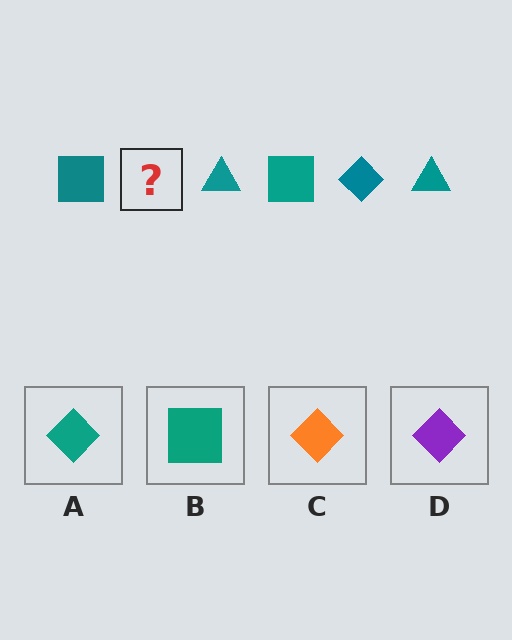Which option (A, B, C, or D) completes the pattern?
A.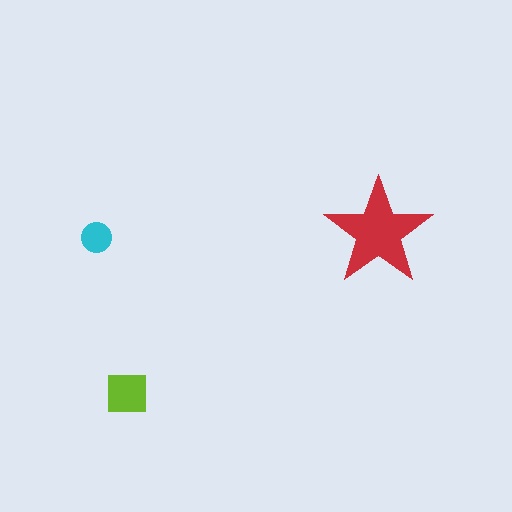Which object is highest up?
The red star is topmost.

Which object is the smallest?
The cyan circle.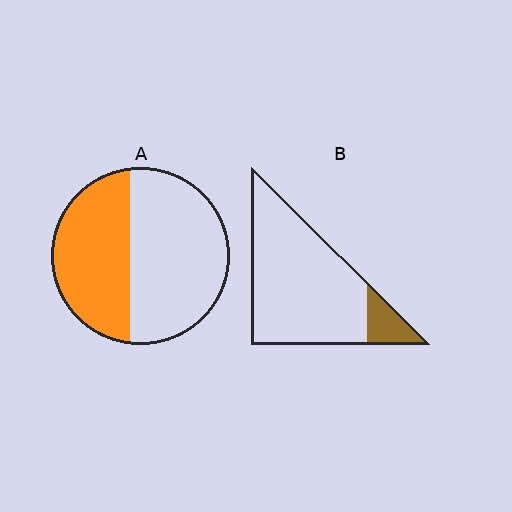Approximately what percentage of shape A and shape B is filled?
A is approximately 45% and B is approximately 15%.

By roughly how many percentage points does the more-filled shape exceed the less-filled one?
By roughly 30 percentage points (A over B).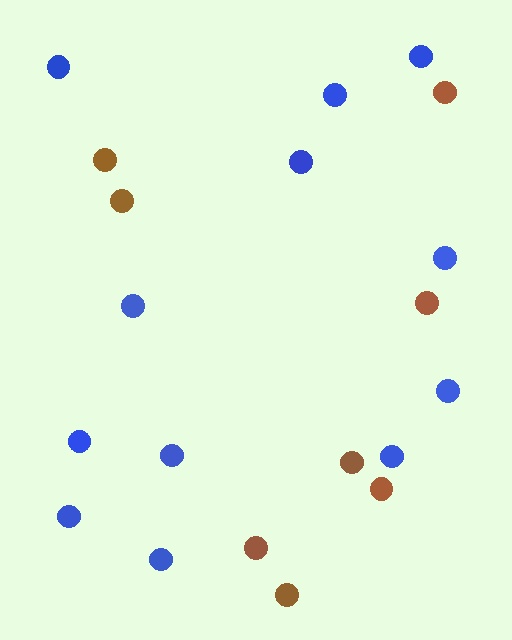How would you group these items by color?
There are 2 groups: one group of brown circles (8) and one group of blue circles (12).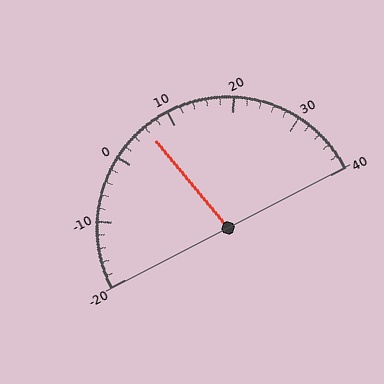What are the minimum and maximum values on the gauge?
The gauge ranges from -20 to 40.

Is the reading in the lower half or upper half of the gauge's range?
The reading is in the lower half of the range (-20 to 40).